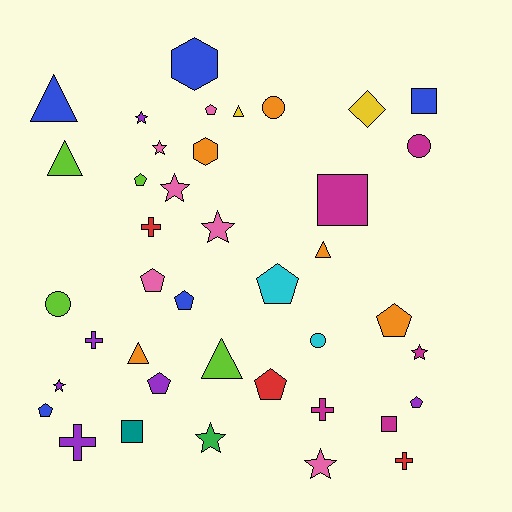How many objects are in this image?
There are 40 objects.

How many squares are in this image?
There are 4 squares.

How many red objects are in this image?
There are 3 red objects.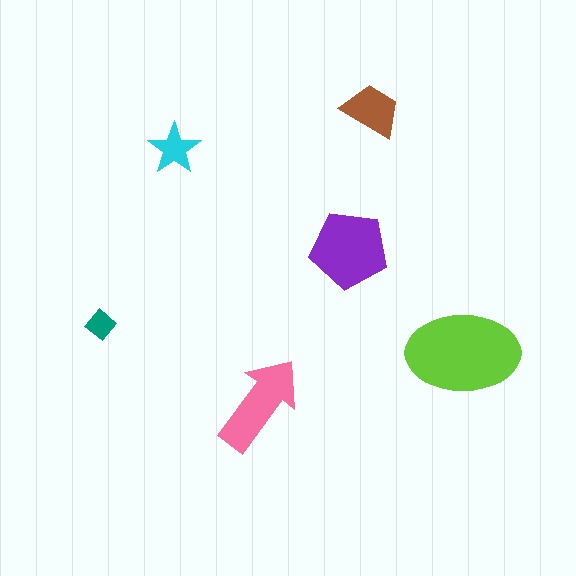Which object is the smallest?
The teal diamond.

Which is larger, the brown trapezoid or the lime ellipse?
The lime ellipse.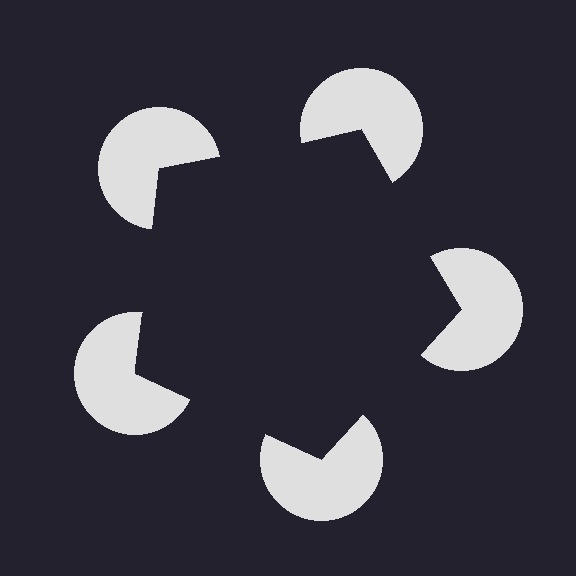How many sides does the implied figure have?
5 sides.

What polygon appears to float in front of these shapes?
An illusory pentagon — its edges are inferred from the aligned wedge cuts in the pac-man discs, not physically drawn.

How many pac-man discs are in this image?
There are 5 — one at each vertex of the illusory pentagon.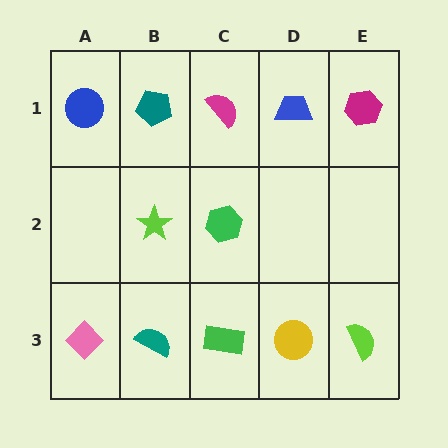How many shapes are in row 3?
5 shapes.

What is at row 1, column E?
A magenta hexagon.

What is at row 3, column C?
A green rectangle.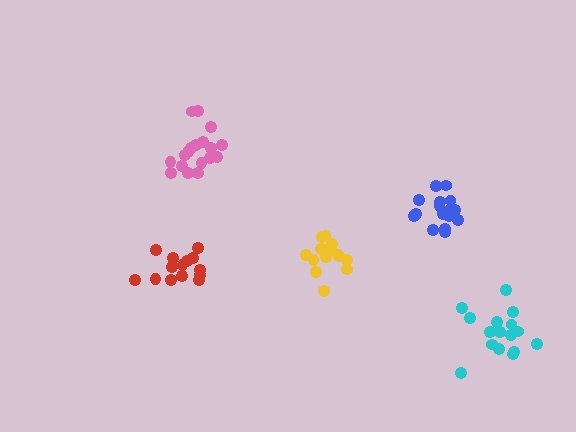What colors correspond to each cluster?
The clusters are colored: cyan, yellow, blue, pink, red.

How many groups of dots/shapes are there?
There are 5 groups.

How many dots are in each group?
Group 1: 16 dots, Group 2: 15 dots, Group 3: 16 dots, Group 4: 19 dots, Group 5: 14 dots (80 total).